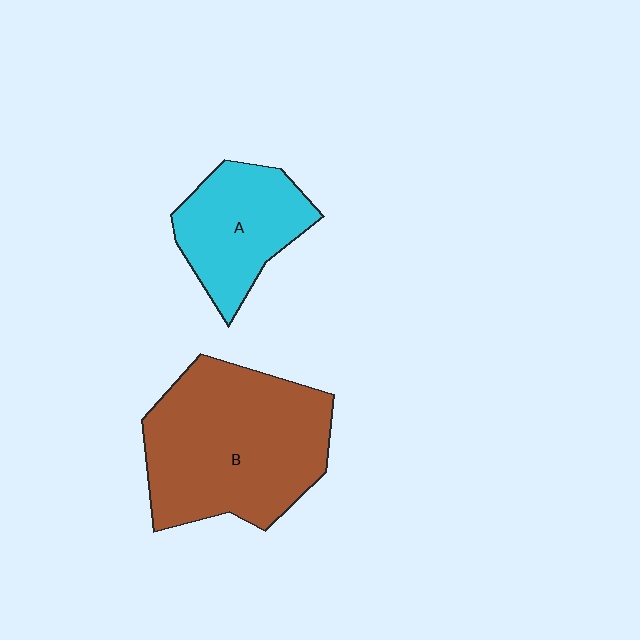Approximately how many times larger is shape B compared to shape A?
Approximately 1.9 times.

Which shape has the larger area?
Shape B (brown).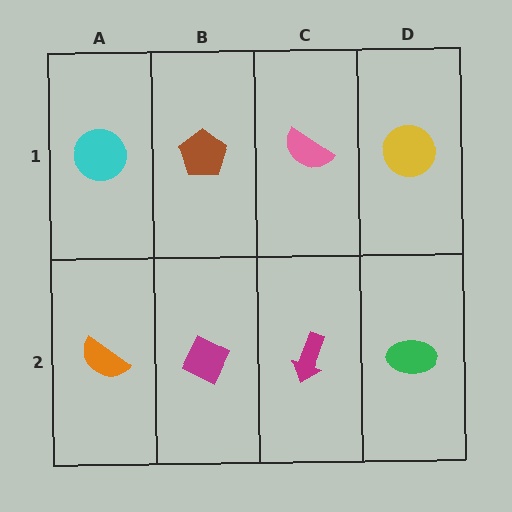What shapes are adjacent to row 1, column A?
An orange semicircle (row 2, column A), a brown pentagon (row 1, column B).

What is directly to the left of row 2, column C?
A magenta diamond.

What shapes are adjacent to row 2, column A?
A cyan circle (row 1, column A), a magenta diamond (row 2, column B).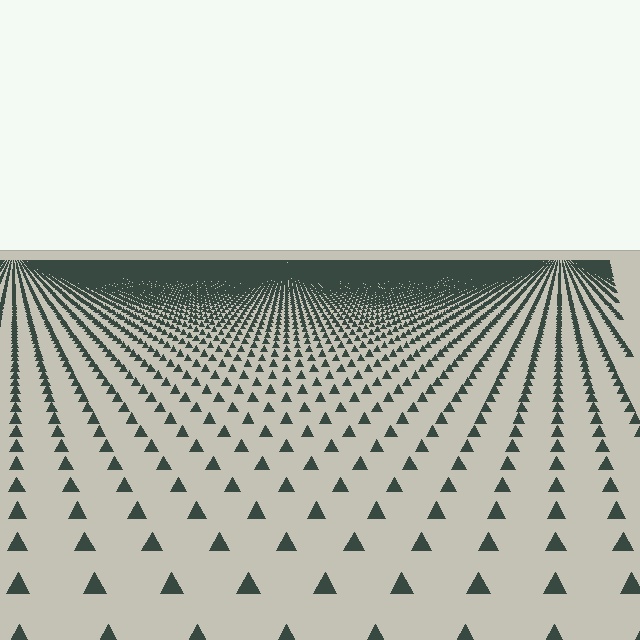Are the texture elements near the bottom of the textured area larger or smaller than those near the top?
Larger. Near the bottom, elements are closer to the viewer and appear at a bigger on-screen size.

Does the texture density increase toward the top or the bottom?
Density increases toward the top.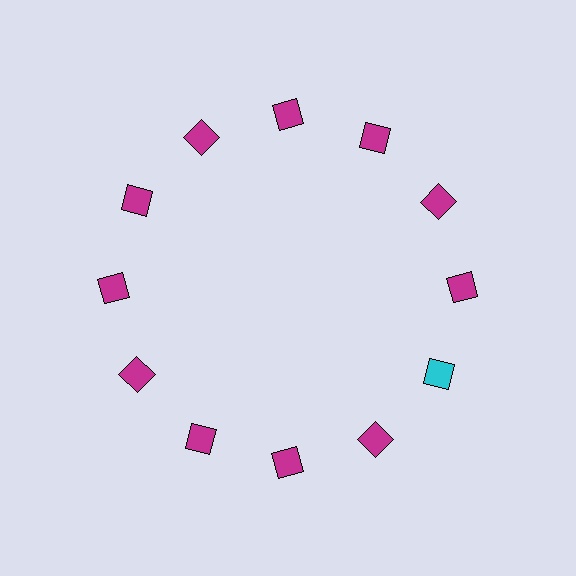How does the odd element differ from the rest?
It has a different color: cyan instead of magenta.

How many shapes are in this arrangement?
There are 12 shapes arranged in a ring pattern.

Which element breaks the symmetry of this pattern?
The cyan square at roughly the 4 o'clock position breaks the symmetry. All other shapes are magenta squares.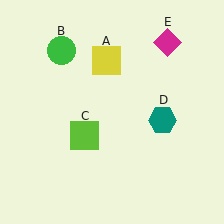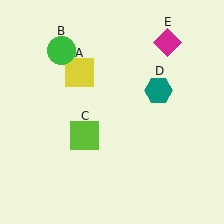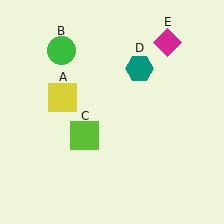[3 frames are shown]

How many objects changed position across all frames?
2 objects changed position: yellow square (object A), teal hexagon (object D).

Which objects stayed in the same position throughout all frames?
Green circle (object B) and lime square (object C) and magenta diamond (object E) remained stationary.